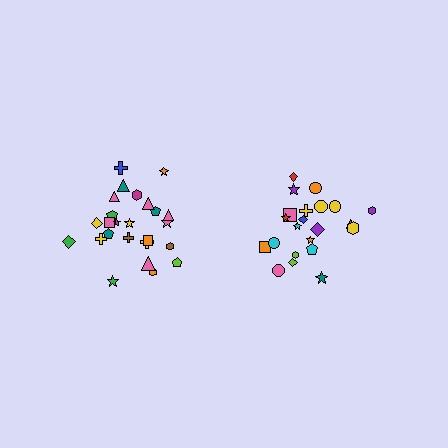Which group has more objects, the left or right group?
The left group.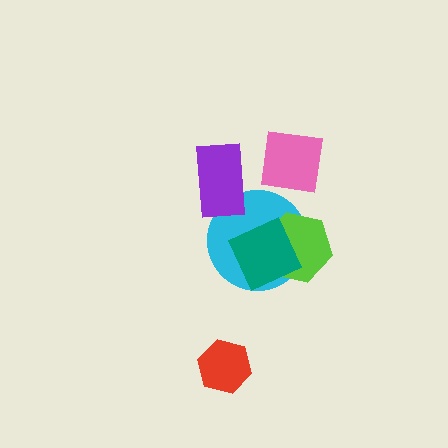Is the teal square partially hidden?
No, no other shape covers it.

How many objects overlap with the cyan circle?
3 objects overlap with the cyan circle.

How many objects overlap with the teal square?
2 objects overlap with the teal square.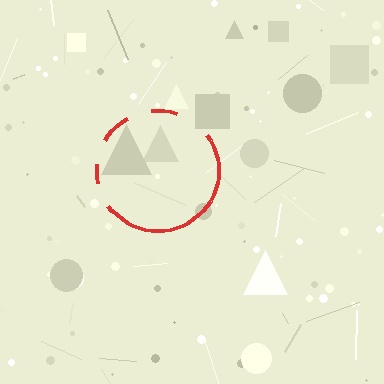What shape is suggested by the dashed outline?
The dashed outline suggests a circle.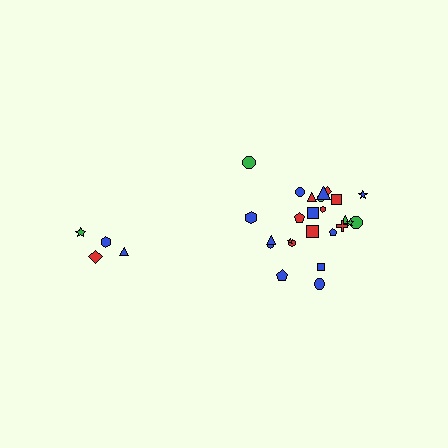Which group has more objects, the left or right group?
The right group.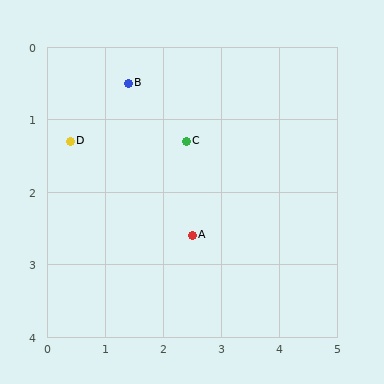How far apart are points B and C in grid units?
Points B and C are about 1.3 grid units apart.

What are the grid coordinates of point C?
Point C is at approximately (2.4, 1.3).